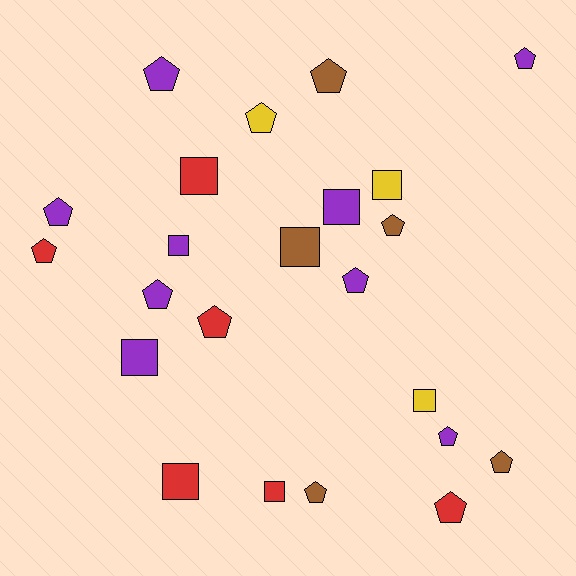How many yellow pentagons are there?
There is 1 yellow pentagon.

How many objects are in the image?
There are 23 objects.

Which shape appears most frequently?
Pentagon, with 14 objects.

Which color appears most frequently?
Purple, with 9 objects.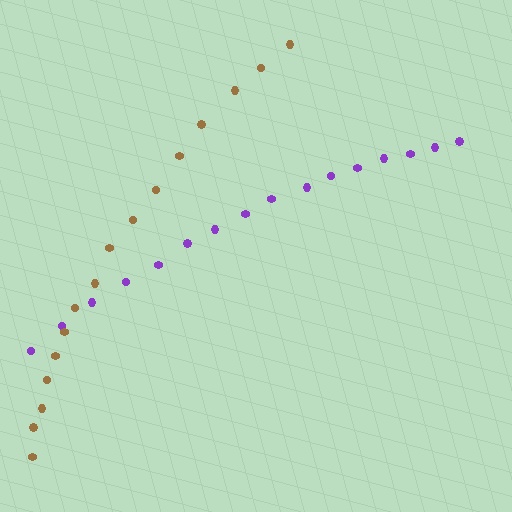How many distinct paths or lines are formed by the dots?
There are 2 distinct paths.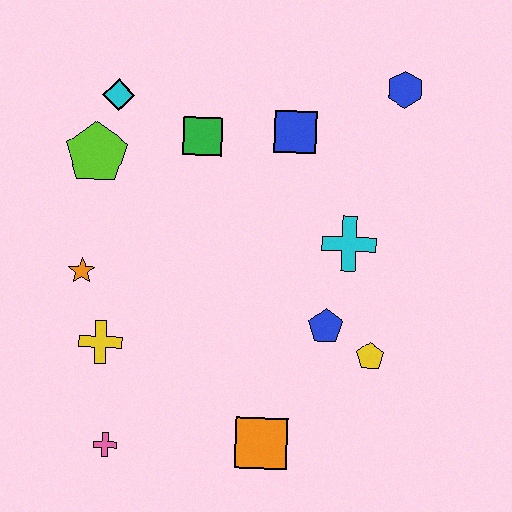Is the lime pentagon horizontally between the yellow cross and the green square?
No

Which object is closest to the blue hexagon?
The blue square is closest to the blue hexagon.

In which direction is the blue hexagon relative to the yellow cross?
The blue hexagon is to the right of the yellow cross.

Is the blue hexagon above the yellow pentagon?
Yes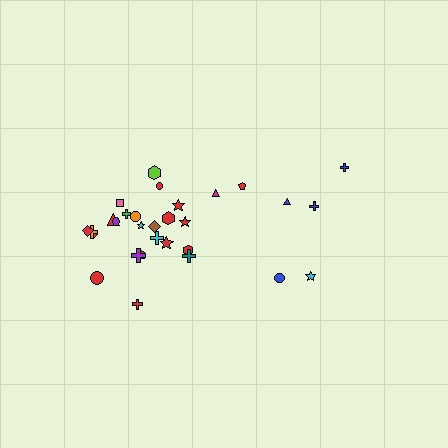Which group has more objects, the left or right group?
The left group.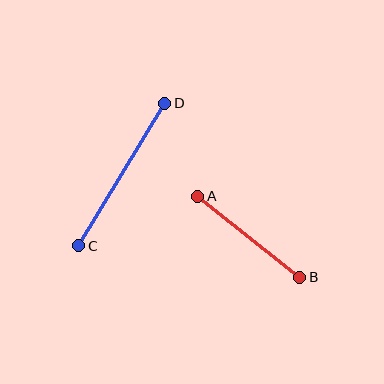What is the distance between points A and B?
The distance is approximately 130 pixels.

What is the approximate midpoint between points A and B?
The midpoint is at approximately (249, 237) pixels.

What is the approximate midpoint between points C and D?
The midpoint is at approximately (122, 175) pixels.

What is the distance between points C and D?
The distance is approximately 166 pixels.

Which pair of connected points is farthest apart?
Points C and D are farthest apart.